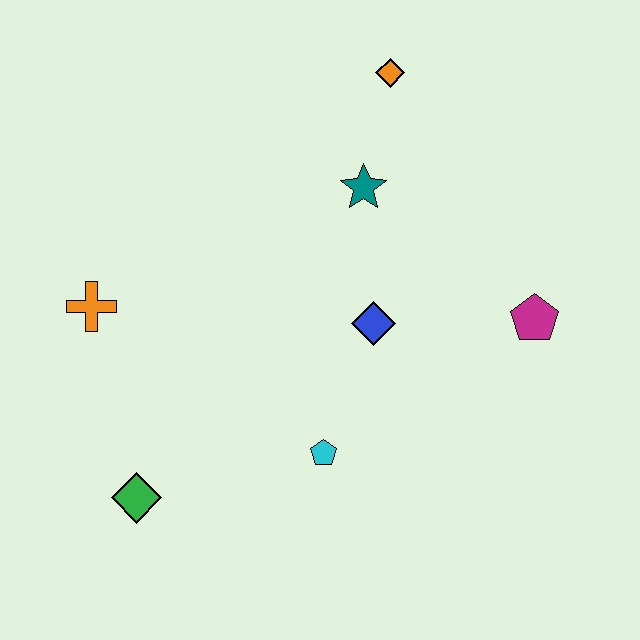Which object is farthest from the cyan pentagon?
The orange diamond is farthest from the cyan pentagon.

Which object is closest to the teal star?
The orange diamond is closest to the teal star.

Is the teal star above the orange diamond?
No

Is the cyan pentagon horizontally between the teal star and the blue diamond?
No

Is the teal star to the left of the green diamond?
No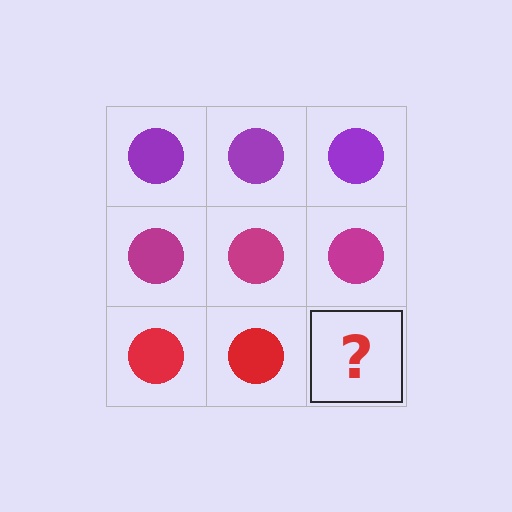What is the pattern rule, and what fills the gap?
The rule is that each row has a consistent color. The gap should be filled with a red circle.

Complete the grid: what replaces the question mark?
The question mark should be replaced with a red circle.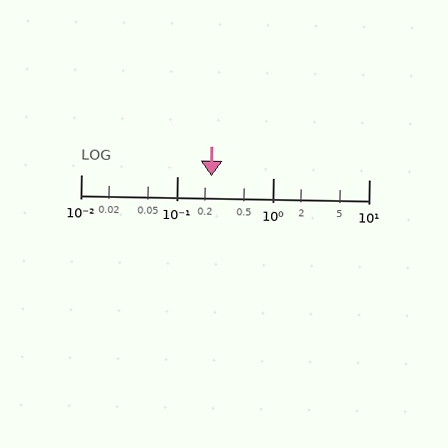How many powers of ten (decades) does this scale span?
The scale spans 3 decades, from 0.01 to 10.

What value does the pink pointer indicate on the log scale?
The pointer indicates approximately 0.23.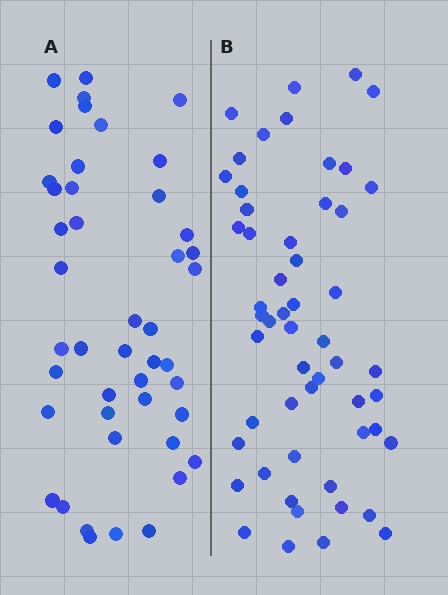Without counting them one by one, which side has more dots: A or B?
Region B (the right region) has more dots.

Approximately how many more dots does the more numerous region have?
Region B has roughly 8 or so more dots than region A.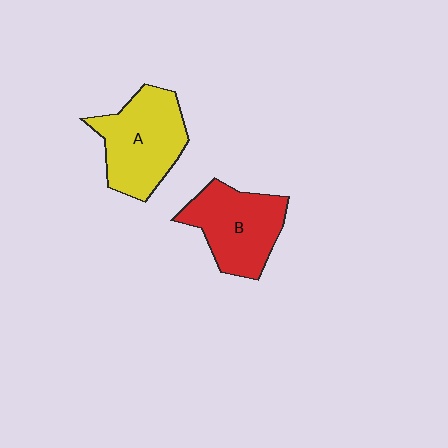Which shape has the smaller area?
Shape B (red).